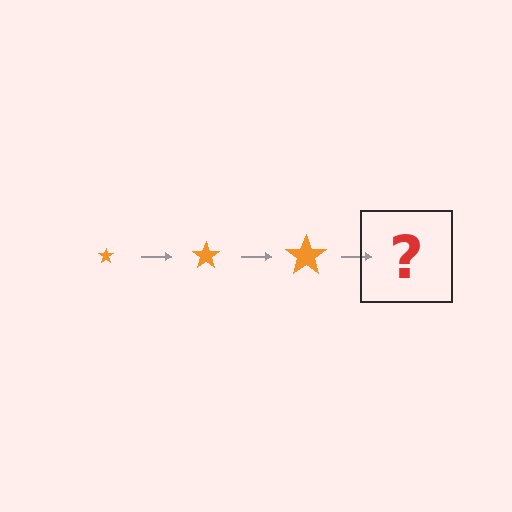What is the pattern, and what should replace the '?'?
The pattern is that the star gets progressively larger each step. The '?' should be an orange star, larger than the previous one.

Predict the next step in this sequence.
The next step is an orange star, larger than the previous one.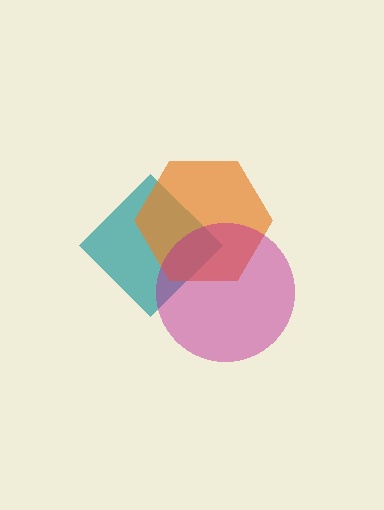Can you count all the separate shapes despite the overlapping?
Yes, there are 3 separate shapes.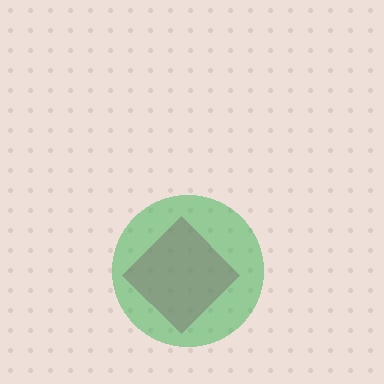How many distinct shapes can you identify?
There are 2 distinct shapes: a magenta diamond, a green circle.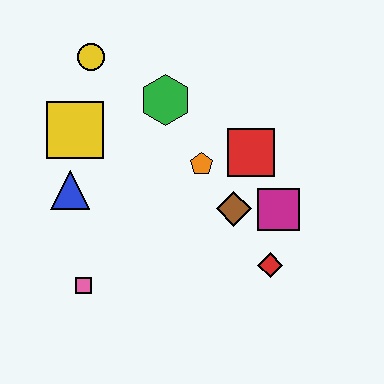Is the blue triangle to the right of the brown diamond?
No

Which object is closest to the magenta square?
The brown diamond is closest to the magenta square.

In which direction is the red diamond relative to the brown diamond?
The red diamond is below the brown diamond.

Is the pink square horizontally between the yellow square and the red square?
Yes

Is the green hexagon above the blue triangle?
Yes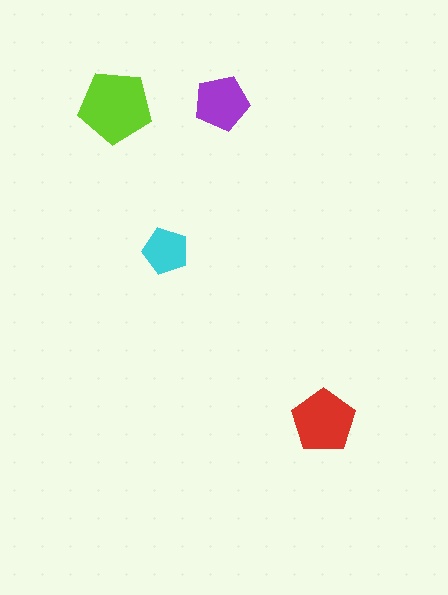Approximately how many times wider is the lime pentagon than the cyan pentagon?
About 1.5 times wider.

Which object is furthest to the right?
The red pentagon is rightmost.